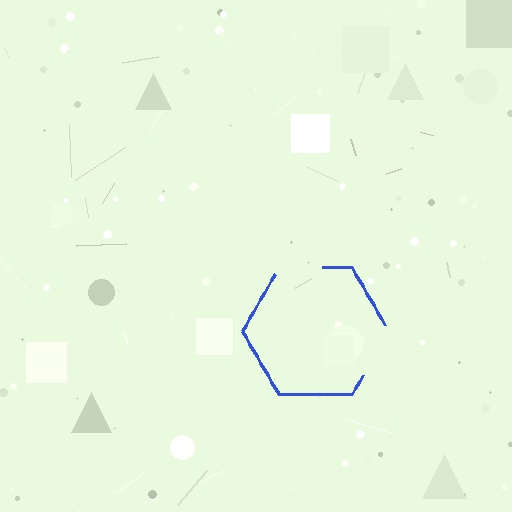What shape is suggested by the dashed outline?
The dashed outline suggests a hexagon.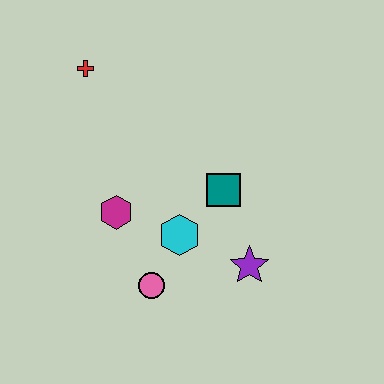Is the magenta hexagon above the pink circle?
Yes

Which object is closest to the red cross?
The magenta hexagon is closest to the red cross.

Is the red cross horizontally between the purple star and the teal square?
No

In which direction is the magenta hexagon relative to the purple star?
The magenta hexagon is to the left of the purple star.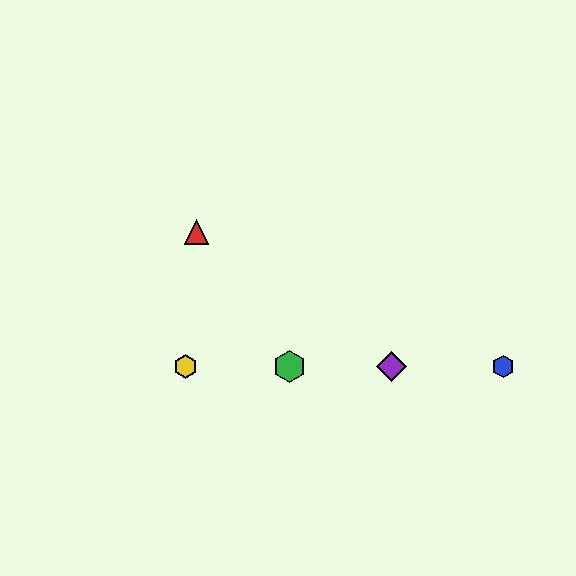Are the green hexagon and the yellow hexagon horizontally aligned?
Yes, both are at y≈366.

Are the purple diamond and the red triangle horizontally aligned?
No, the purple diamond is at y≈366 and the red triangle is at y≈232.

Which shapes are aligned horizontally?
The blue hexagon, the green hexagon, the yellow hexagon, the purple diamond are aligned horizontally.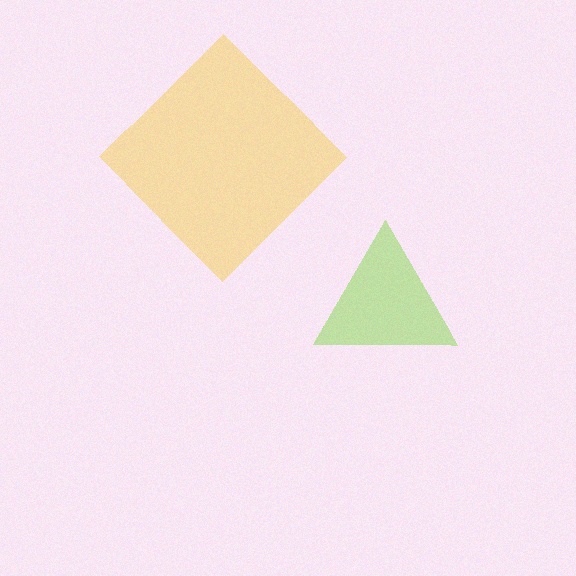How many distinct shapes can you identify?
There are 2 distinct shapes: a lime triangle, a yellow diamond.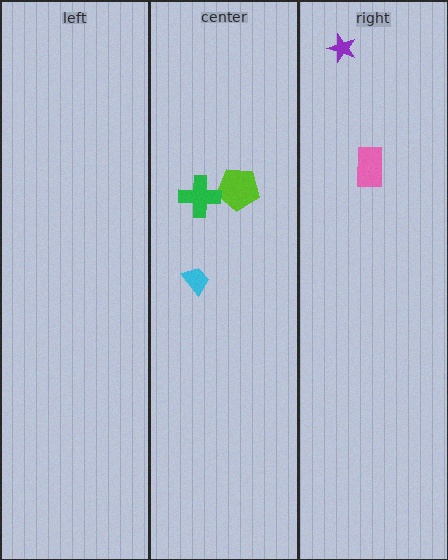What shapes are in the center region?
The lime pentagon, the green cross, the cyan trapezoid.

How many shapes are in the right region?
2.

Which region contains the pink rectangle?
The right region.